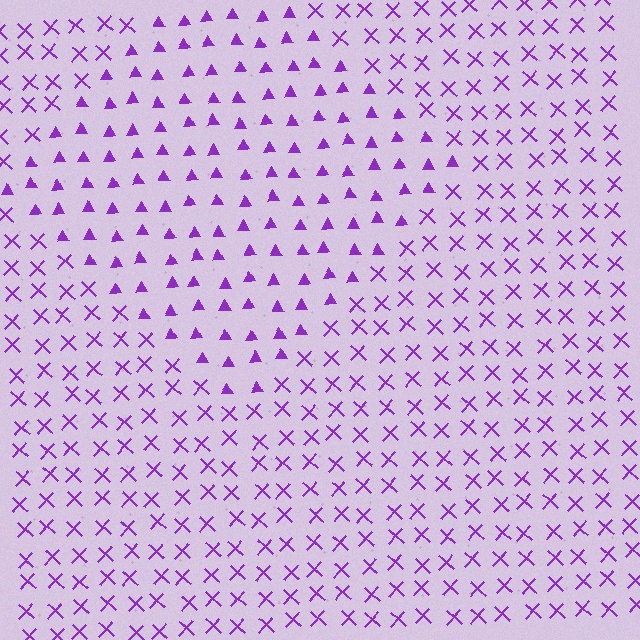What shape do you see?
I see a diamond.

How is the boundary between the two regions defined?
The boundary is defined by a change in element shape: triangles inside vs. X marks outside. All elements share the same color and spacing.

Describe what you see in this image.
The image is filled with small purple elements arranged in a uniform grid. A diamond-shaped region contains triangles, while the surrounding area contains X marks. The boundary is defined purely by the change in element shape.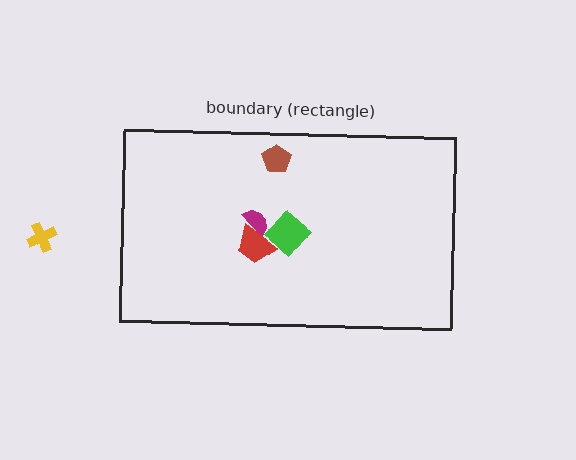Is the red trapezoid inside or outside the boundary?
Inside.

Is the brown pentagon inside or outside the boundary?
Inside.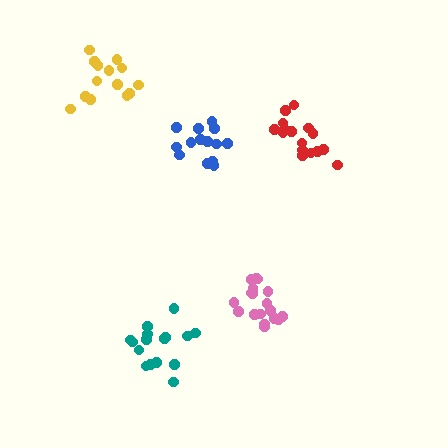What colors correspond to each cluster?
The clusters are colored: red, blue, teal, pink, yellow.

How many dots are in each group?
Group 1: 16 dots, Group 2: 14 dots, Group 3: 16 dots, Group 4: 18 dots, Group 5: 14 dots (78 total).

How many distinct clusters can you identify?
There are 5 distinct clusters.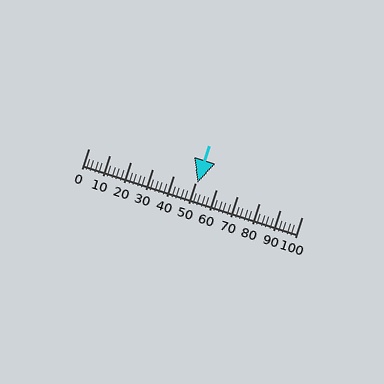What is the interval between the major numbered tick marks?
The major tick marks are spaced 10 units apart.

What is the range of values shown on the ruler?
The ruler shows values from 0 to 100.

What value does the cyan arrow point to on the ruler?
The cyan arrow points to approximately 51.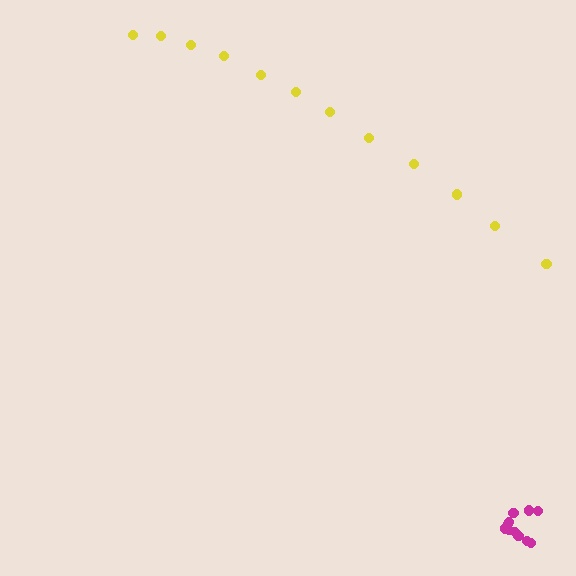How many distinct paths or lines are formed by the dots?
There are 2 distinct paths.